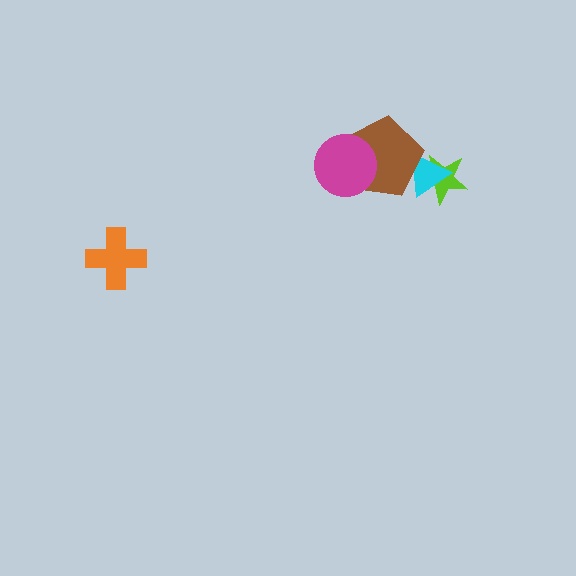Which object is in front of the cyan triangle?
The brown pentagon is in front of the cyan triangle.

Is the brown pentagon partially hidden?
Yes, it is partially covered by another shape.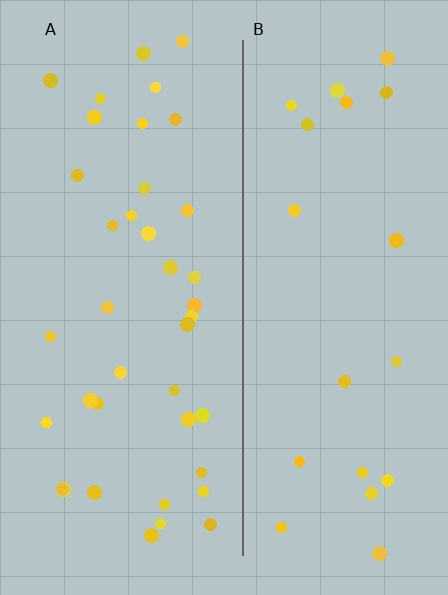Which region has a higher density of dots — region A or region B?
A (the left).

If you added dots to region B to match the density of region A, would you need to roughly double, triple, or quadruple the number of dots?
Approximately double.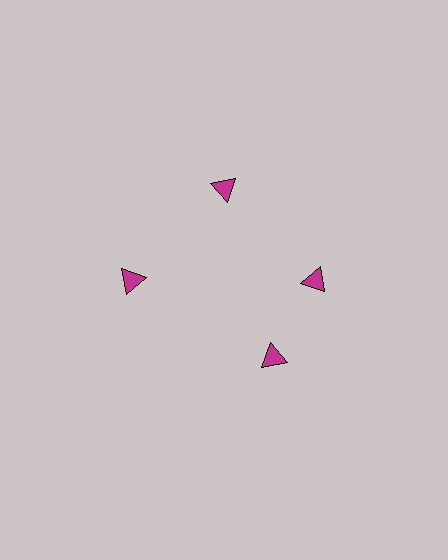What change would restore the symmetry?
The symmetry would be restored by rotating it back into even spacing with its neighbors so that all 4 triangles sit at equal angles and equal distance from the center.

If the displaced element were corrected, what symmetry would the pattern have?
It would have 4-fold rotational symmetry — the pattern would map onto itself every 90 degrees.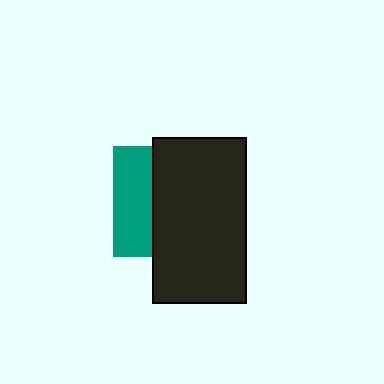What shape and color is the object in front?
The object in front is a black rectangle.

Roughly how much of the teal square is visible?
A small part of it is visible (roughly 35%).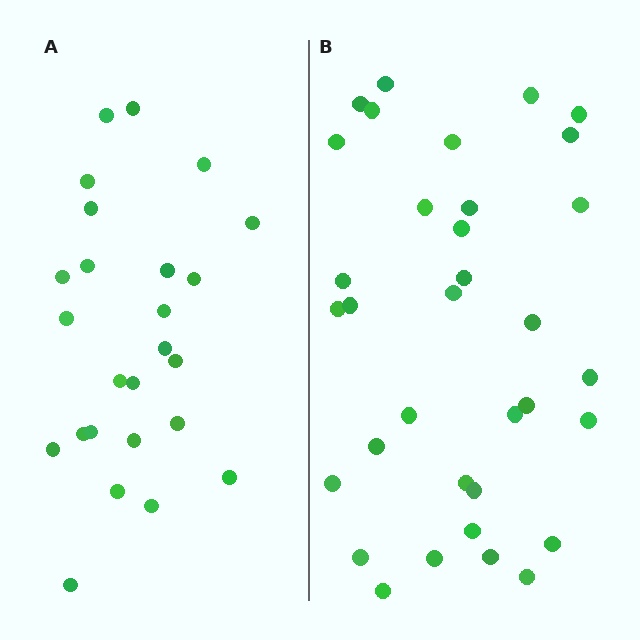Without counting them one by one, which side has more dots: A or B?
Region B (the right region) has more dots.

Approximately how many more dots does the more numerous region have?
Region B has roughly 8 or so more dots than region A.